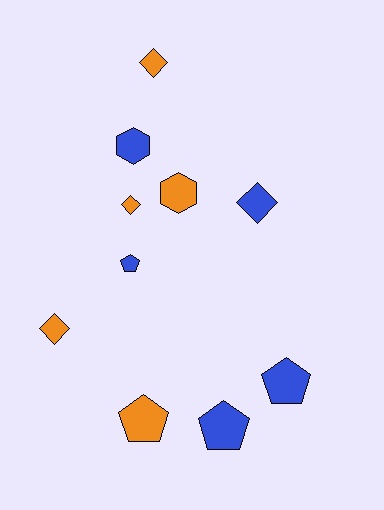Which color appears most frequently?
Blue, with 5 objects.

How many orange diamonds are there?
There are 3 orange diamonds.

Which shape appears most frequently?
Diamond, with 4 objects.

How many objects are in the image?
There are 10 objects.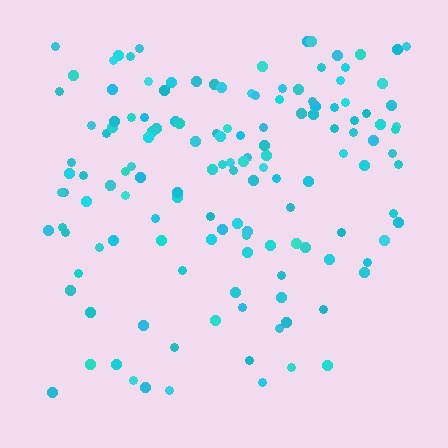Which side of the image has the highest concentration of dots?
The top.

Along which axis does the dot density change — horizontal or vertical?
Vertical.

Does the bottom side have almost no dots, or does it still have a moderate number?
Still a moderate number, just noticeably fewer than the top.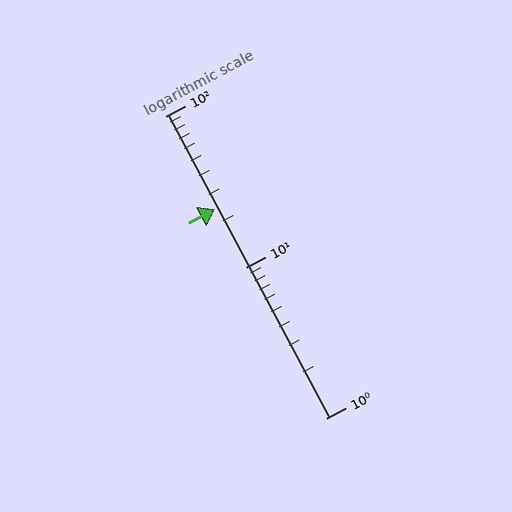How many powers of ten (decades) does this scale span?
The scale spans 2 decades, from 1 to 100.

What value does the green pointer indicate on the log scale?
The pointer indicates approximately 24.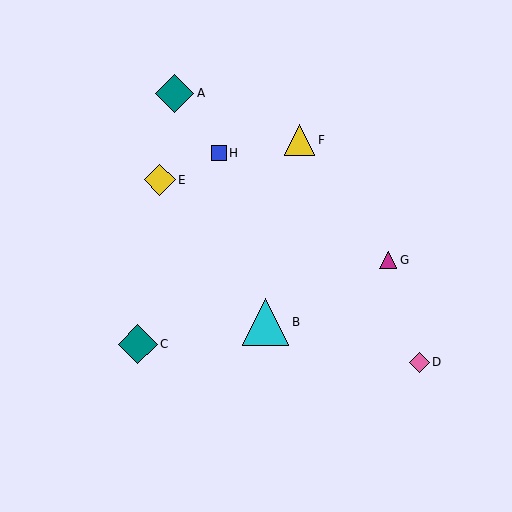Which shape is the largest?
The cyan triangle (labeled B) is the largest.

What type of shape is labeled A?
Shape A is a teal diamond.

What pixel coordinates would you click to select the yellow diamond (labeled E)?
Click at (160, 180) to select the yellow diamond E.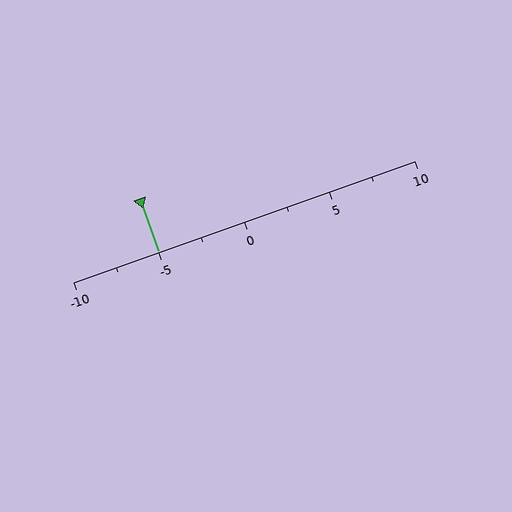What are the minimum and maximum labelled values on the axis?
The axis runs from -10 to 10.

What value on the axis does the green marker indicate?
The marker indicates approximately -5.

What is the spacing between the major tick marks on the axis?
The major ticks are spaced 5 apart.